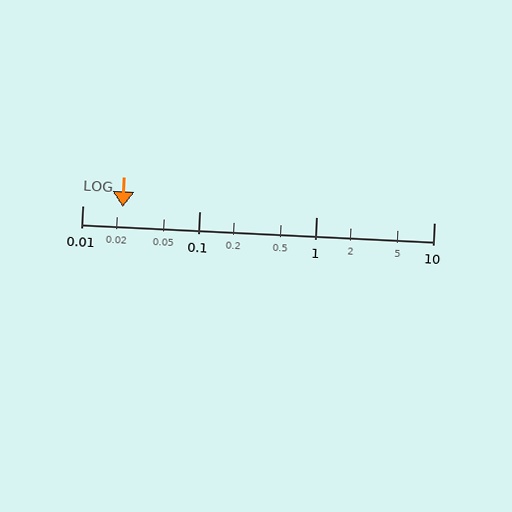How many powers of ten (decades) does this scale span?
The scale spans 3 decades, from 0.01 to 10.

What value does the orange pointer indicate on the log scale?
The pointer indicates approximately 0.022.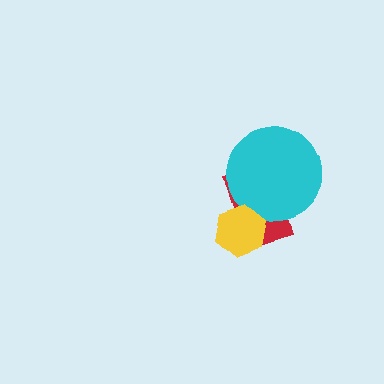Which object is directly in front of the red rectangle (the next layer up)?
The cyan circle is directly in front of the red rectangle.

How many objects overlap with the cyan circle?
2 objects overlap with the cyan circle.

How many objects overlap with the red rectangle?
2 objects overlap with the red rectangle.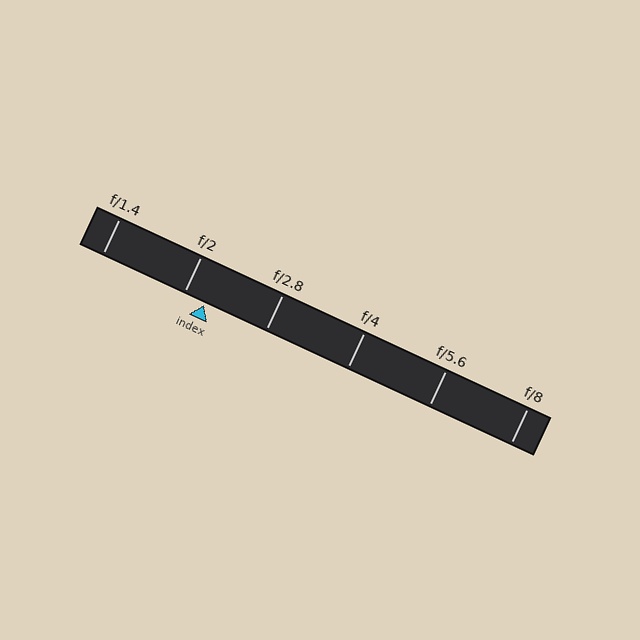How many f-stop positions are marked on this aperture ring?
There are 6 f-stop positions marked.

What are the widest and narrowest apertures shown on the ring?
The widest aperture shown is f/1.4 and the narrowest is f/8.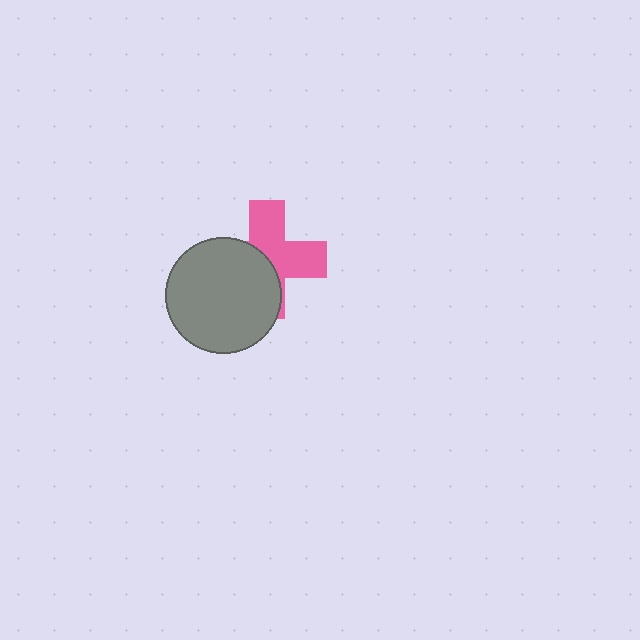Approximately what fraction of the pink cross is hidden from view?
Roughly 47% of the pink cross is hidden behind the gray circle.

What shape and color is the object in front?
The object in front is a gray circle.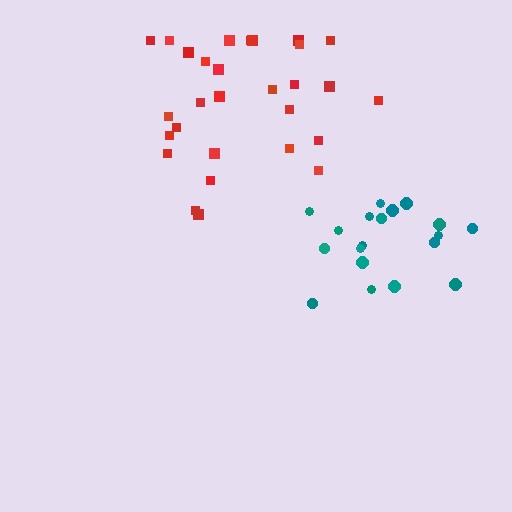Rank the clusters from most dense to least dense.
teal, red.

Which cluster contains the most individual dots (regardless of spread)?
Red (29).